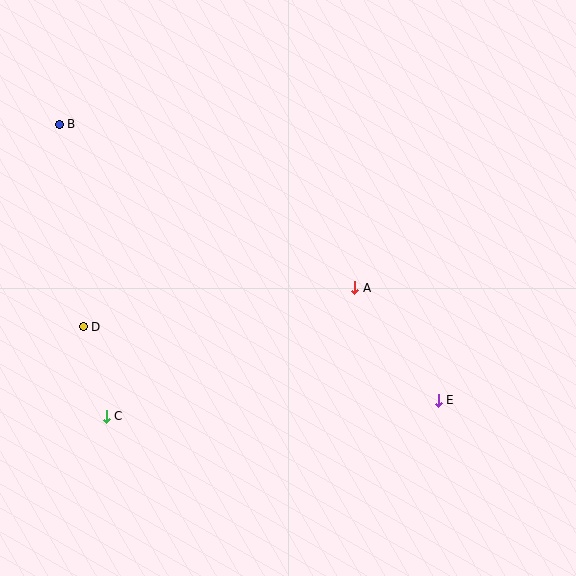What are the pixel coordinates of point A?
Point A is at (355, 288).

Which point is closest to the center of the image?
Point A at (355, 288) is closest to the center.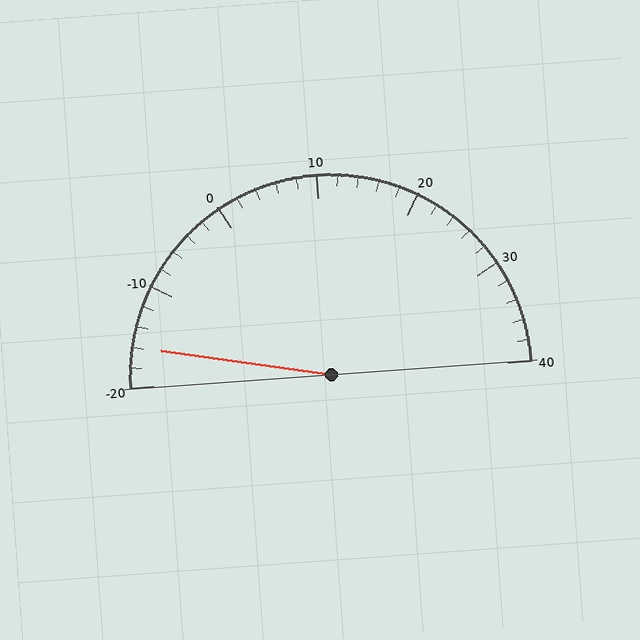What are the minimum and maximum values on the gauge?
The gauge ranges from -20 to 40.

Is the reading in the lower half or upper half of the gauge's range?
The reading is in the lower half of the range (-20 to 40).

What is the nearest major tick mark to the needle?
The nearest major tick mark is -20.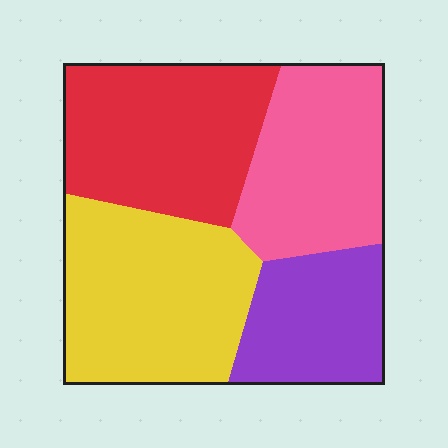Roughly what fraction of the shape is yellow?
Yellow takes up about one third (1/3) of the shape.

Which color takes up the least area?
Purple, at roughly 20%.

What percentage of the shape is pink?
Pink takes up about one quarter (1/4) of the shape.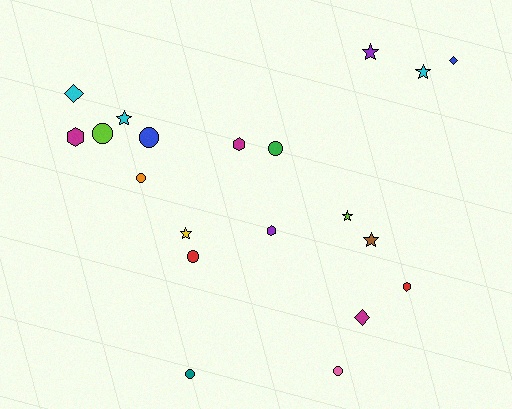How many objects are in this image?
There are 20 objects.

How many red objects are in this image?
There are 2 red objects.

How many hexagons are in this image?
There are 4 hexagons.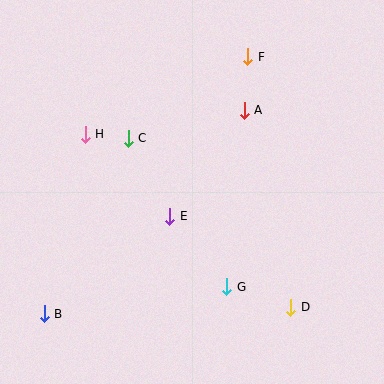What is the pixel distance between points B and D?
The distance between B and D is 246 pixels.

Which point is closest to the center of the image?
Point E at (170, 216) is closest to the center.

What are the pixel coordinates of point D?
Point D is at (291, 307).